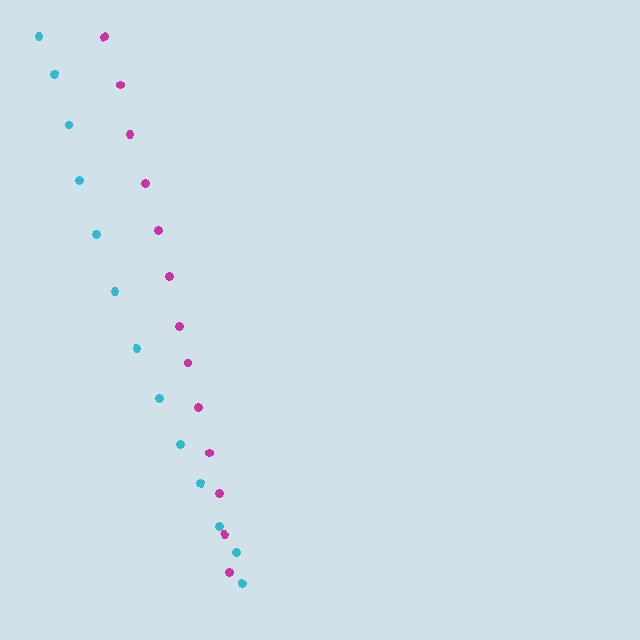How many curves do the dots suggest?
There are 2 distinct paths.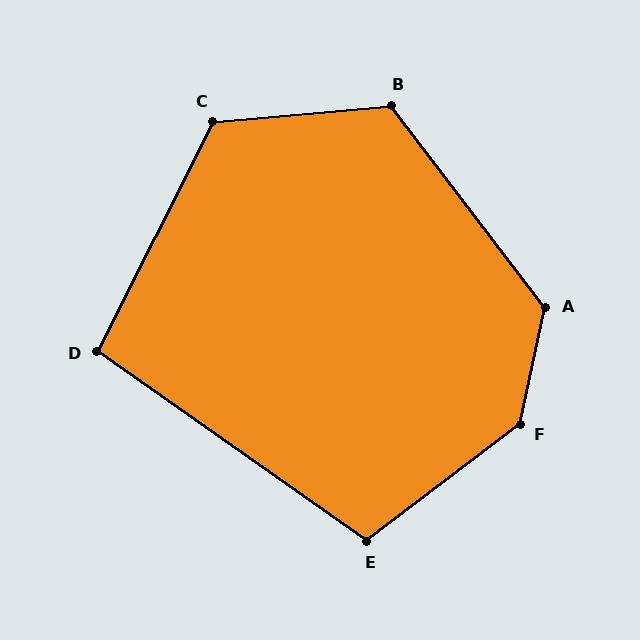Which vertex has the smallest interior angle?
D, at approximately 98 degrees.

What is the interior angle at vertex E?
Approximately 108 degrees (obtuse).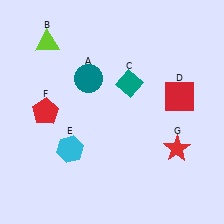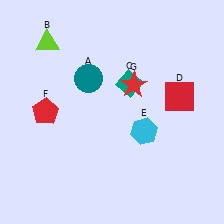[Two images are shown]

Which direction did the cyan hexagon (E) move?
The cyan hexagon (E) moved right.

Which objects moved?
The objects that moved are: the cyan hexagon (E), the red star (G).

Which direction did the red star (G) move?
The red star (G) moved up.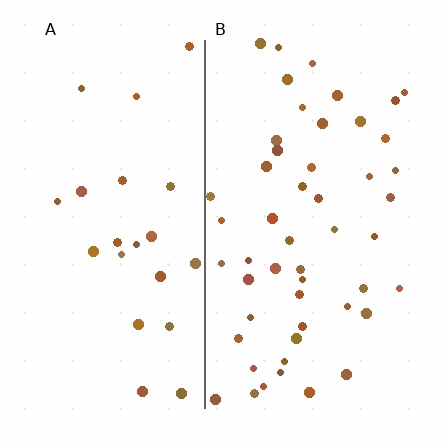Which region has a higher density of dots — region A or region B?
B (the right).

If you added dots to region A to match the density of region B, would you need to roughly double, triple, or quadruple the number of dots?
Approximately double.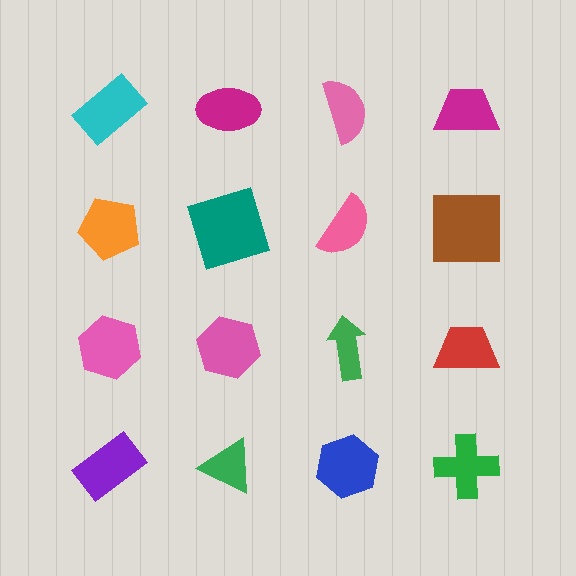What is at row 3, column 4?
A red trapezoid.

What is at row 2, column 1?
An orange pentagon.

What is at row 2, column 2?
A teal square.